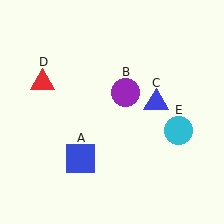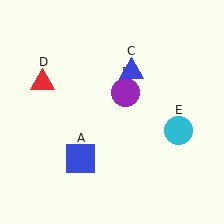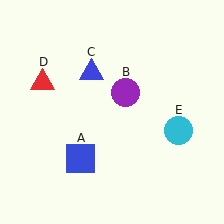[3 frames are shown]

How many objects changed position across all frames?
1 object changed position: blue triangle (object C).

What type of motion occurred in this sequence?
The blue triangle (object C) rotated counterclockwise around the center of the scene.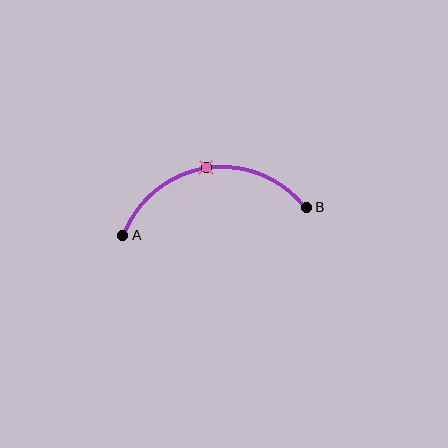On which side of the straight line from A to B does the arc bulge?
The arc bulges above the straight line connecting A and B.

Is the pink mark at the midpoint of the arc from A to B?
Yes. The pink mark lies on the arc at equal arc-length from both A and B — it is the arc midpoint.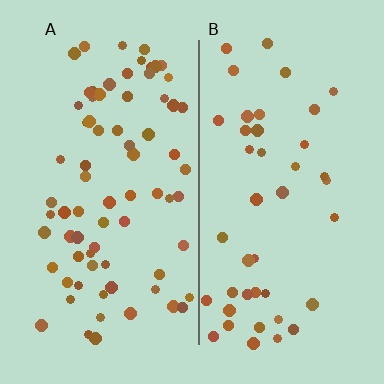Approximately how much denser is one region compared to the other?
Approximately 1.7× — region A over region B.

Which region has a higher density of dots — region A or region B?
A (the left).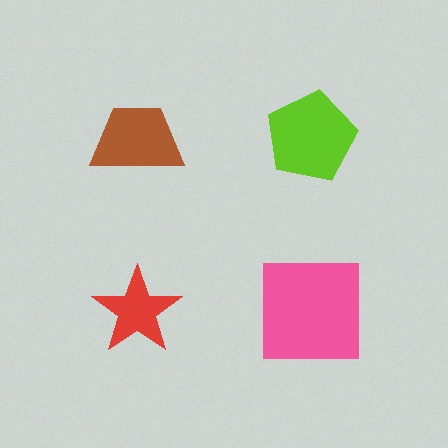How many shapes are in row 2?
2 shapes.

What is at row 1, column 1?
A brown trapezoid.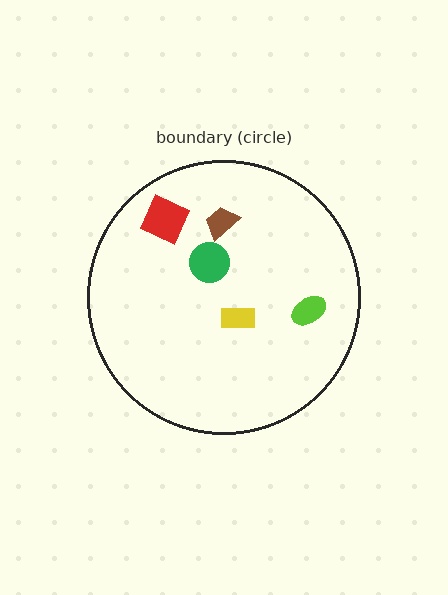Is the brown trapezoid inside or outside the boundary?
Inside.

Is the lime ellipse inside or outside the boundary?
Inside.